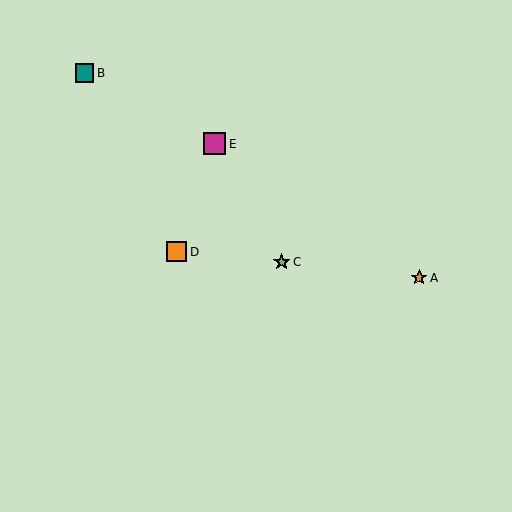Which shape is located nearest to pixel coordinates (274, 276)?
The lime star (labeled C) at (282, 262) is nearest to that location.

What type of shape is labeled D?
Shape D is an orange square.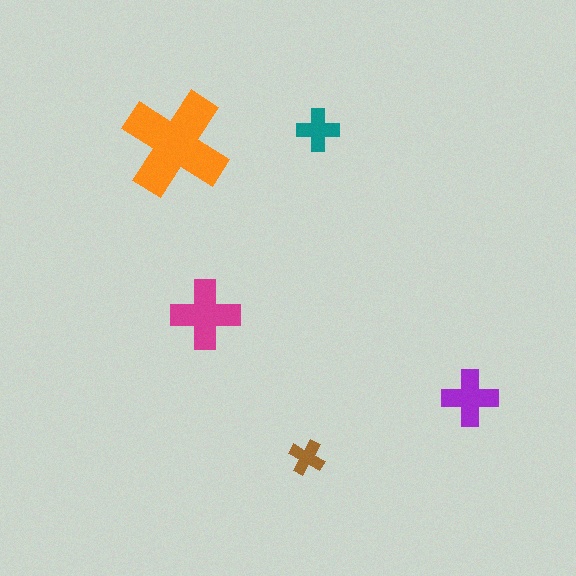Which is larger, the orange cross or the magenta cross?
The orange one.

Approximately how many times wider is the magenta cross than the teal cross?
About 1.5 times wider.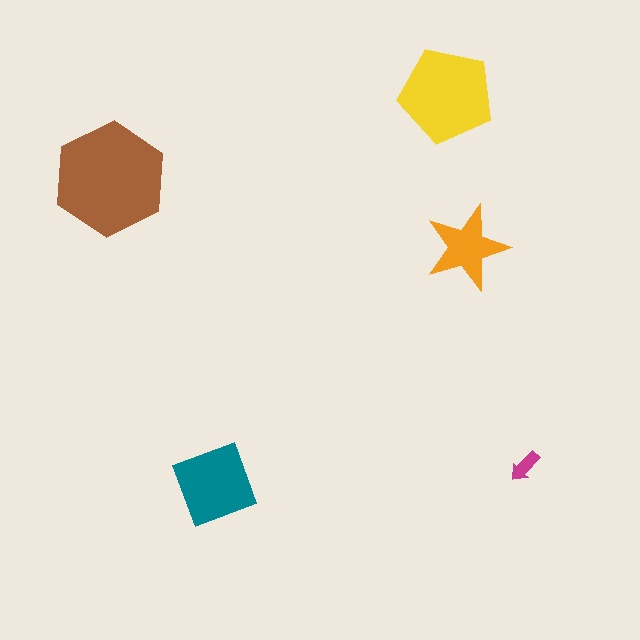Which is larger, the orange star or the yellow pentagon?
The yellow pentagon.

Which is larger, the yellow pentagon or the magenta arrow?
The yellow pentagon.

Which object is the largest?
The brown hexagon.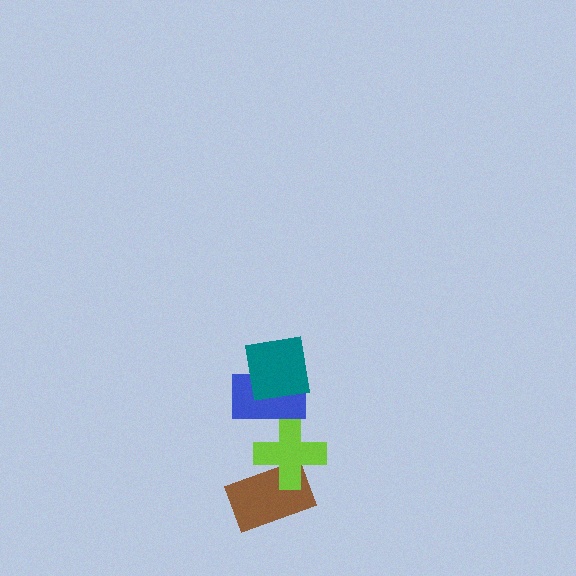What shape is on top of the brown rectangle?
The lime cross is on top of the brown rectangle.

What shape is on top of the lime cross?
The blue rectangle is on top of the lime cross.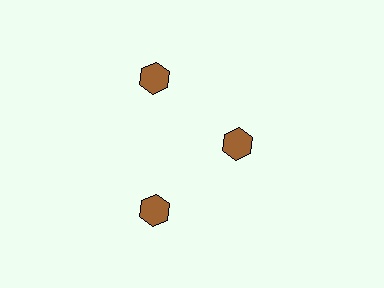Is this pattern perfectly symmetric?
No. The 3 brown hexagons are arranged in a ring, but one element near the 3 o'clock position is pulled inward toward the center, breaking the 3-fold rotational symmetry.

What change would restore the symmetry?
The symmetry would be restored by moving it outward, back onto the ring so that all 3 hexagons sit at equal angles and equal distance from the center.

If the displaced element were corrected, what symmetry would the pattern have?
It would have 3-fold rotational symmetry — the pattern would map onto itself every 120 degrees.